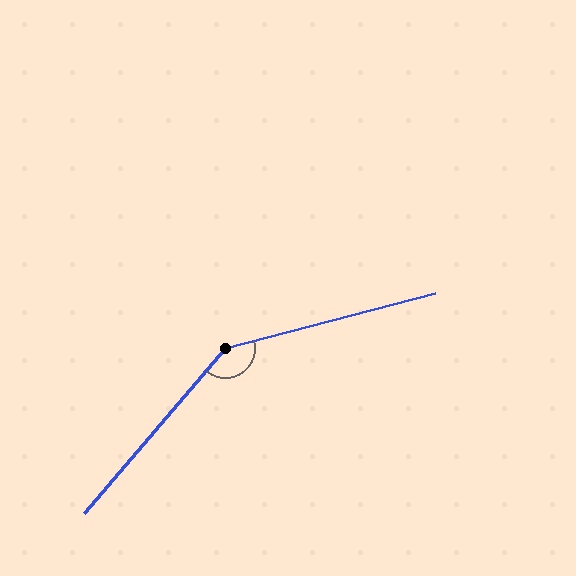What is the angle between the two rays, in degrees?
Approximately 145 degrees.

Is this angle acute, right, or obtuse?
It is obtuse.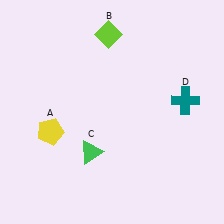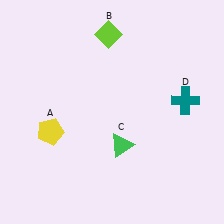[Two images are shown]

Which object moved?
The green triangle (C) moved right.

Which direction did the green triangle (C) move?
The green triangle (C) moved right.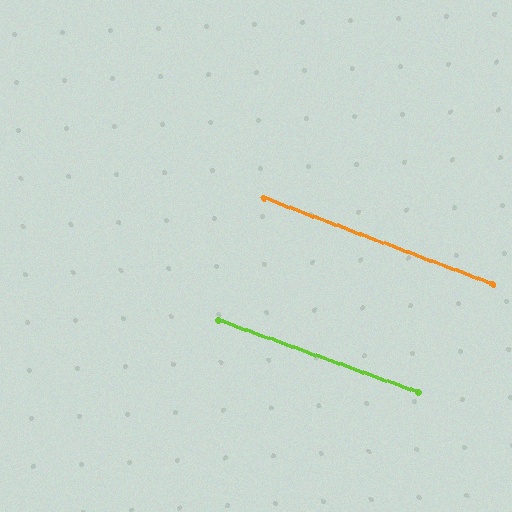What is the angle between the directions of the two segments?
Approximately 1 degree.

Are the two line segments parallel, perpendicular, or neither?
Parallel — their directions differ by only 0.7°.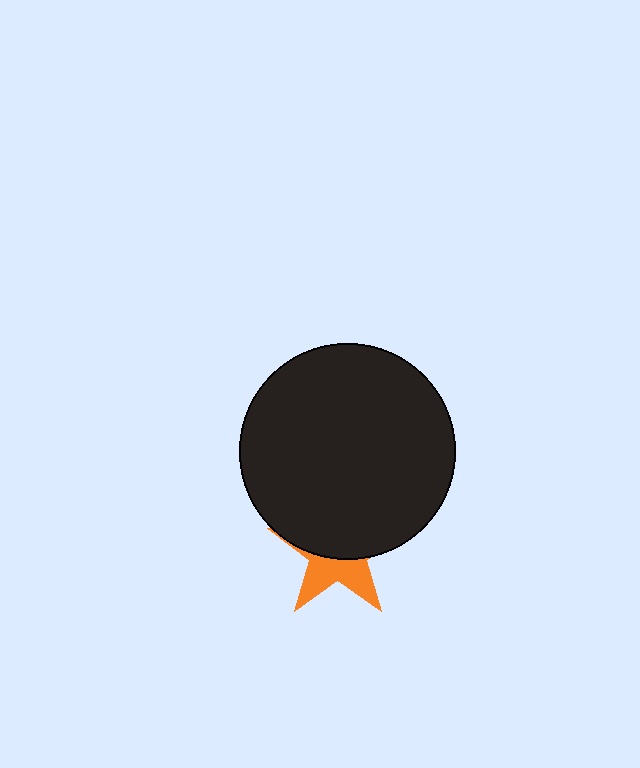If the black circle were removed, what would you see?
You would see the complete orange star.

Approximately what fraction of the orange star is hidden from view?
Roughly 60% of the orange star is hidden behind the black circle.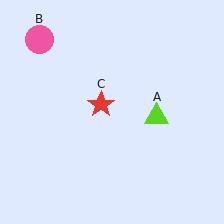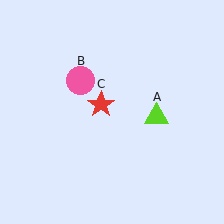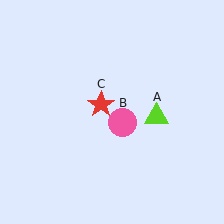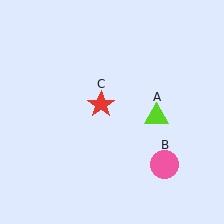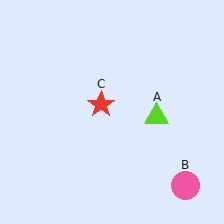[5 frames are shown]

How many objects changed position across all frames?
1 object changed position: pink circle (object B).